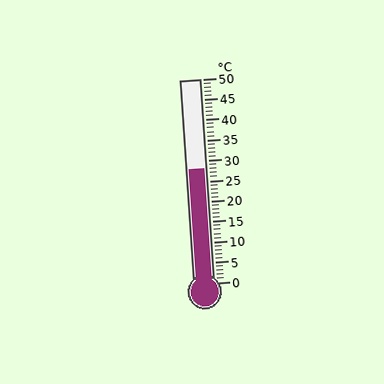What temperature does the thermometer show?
The thermometer shows approximately 28°C.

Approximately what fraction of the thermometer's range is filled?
The thermometer is filled to approximately 55% of its range.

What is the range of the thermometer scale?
The thermometer scale ranges from 0°C to 50°C.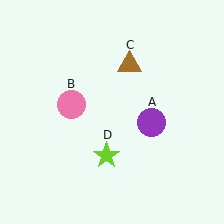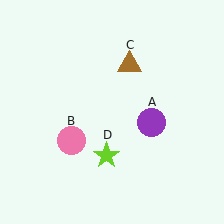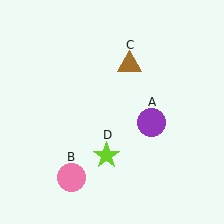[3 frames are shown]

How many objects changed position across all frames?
1 object changed position: pink circle (object B).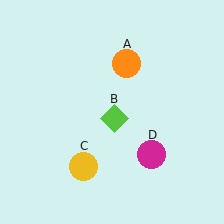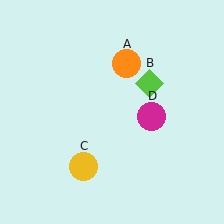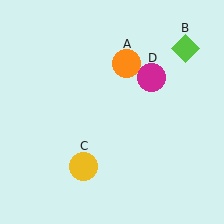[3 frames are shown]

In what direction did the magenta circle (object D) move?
The magenta circle (object D) moved up.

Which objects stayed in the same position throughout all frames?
Orange circle (object A) and yellow circle (object C) remained stationary.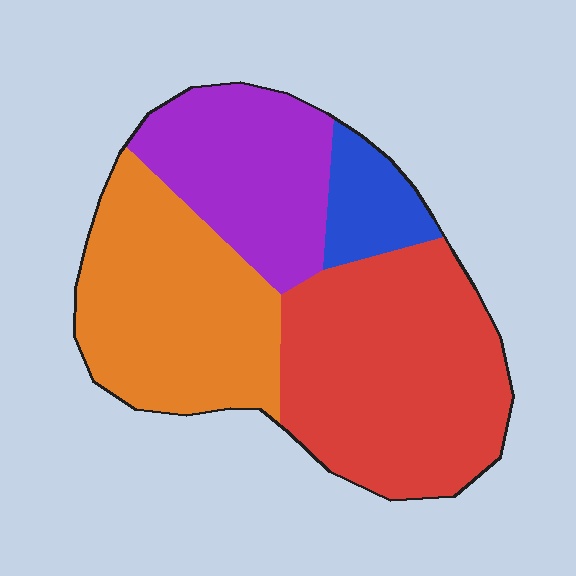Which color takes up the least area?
Blue, at roughly 10%.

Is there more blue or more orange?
Orange.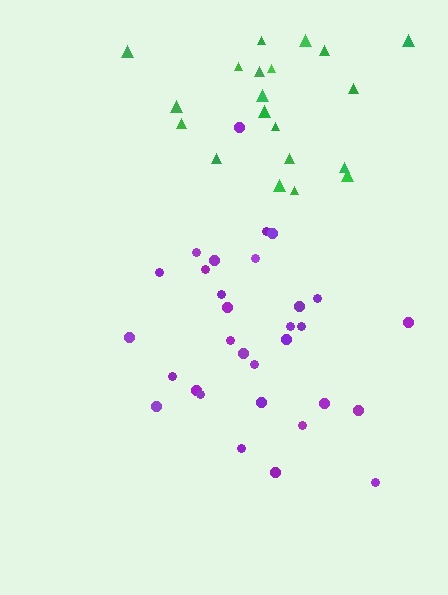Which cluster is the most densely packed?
Purple.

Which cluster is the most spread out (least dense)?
Green.